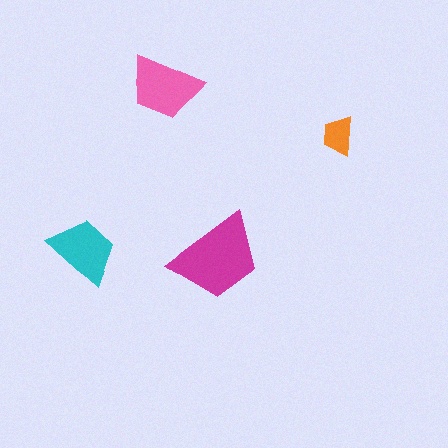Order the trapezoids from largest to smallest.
the magenta one, the pink one, the cyan one, the orange one.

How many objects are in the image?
There are 4 objects in the image.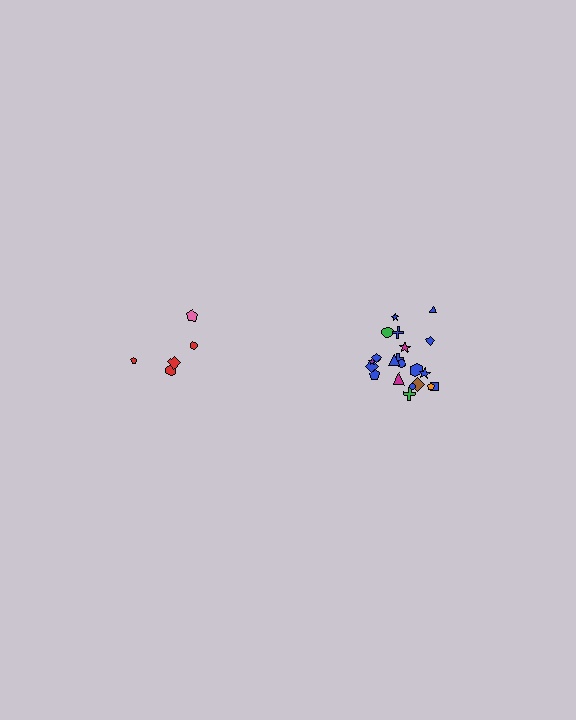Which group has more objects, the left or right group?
The right group.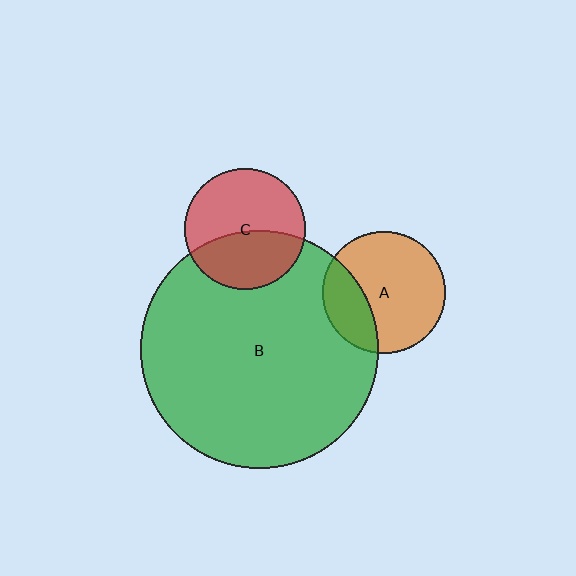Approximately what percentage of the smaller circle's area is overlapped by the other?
Approximately 40%.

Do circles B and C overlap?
Yes.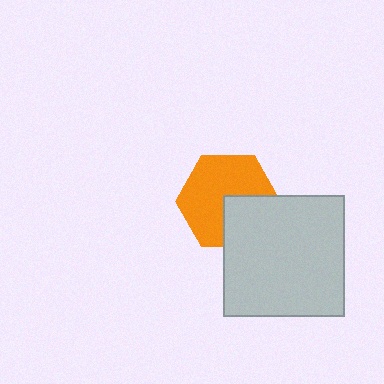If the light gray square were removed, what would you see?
You would see the complete orange hexagon.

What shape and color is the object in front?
The object in front is a light gray square.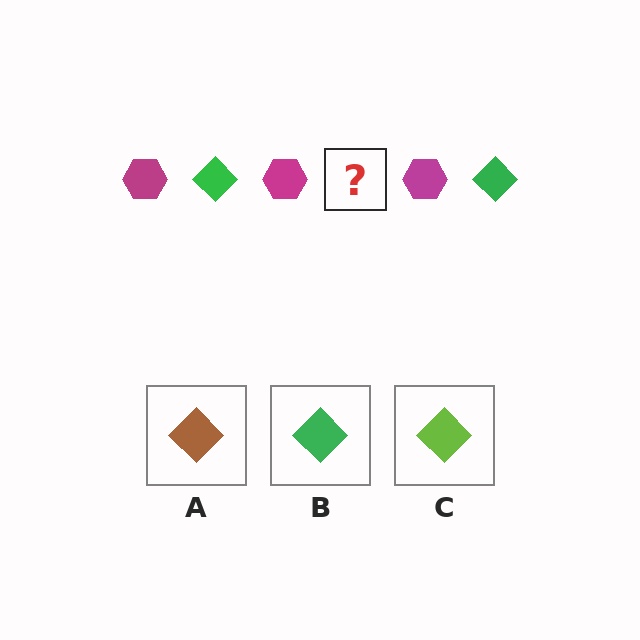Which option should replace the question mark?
Option B.